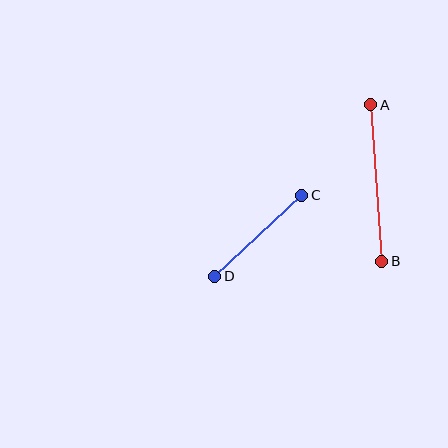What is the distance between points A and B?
The distance is approximately 157 pixels.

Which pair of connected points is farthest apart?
Points A and B are farthest apart.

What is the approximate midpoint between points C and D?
The midpoint is at approximately (258, 236) pixels.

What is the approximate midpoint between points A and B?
The midpoint is at approximately (376, 183) pixels.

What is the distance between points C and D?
The distance is approximately 119 pixels.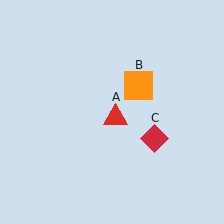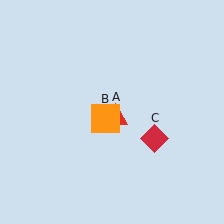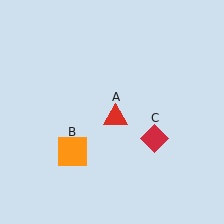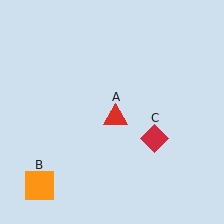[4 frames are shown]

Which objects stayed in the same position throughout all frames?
Red triangle (object A) and red diamond (object C) remained stationary.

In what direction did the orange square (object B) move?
The orange square (object B) moved down and to the left.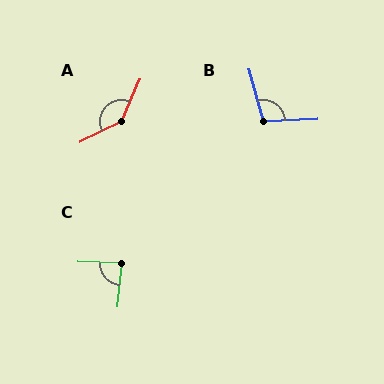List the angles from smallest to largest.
C (86°), B (103°), A (140°).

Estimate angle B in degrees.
Approximately 103 degrees.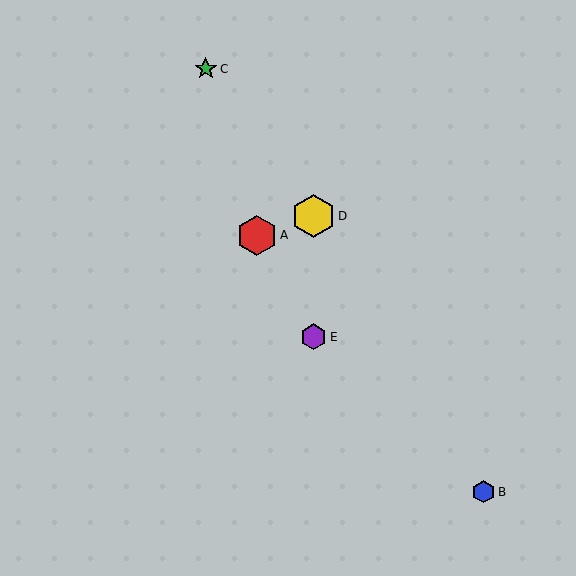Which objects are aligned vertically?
Objects D, E are aligned vertically.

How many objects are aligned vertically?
2 objects (D, E) are aligned vertically.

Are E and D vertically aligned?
Yes, both are at x≈314.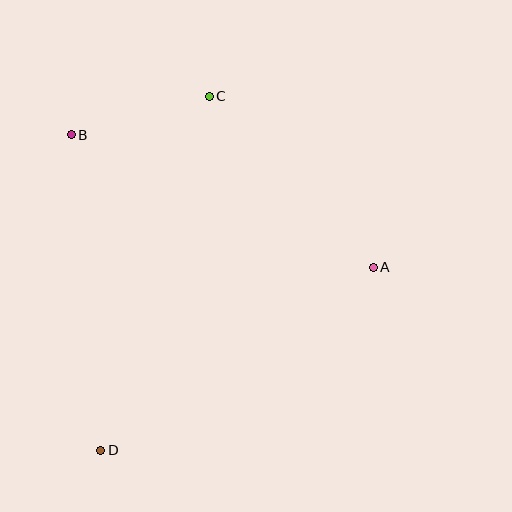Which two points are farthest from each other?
Points C and D are farthest from each other.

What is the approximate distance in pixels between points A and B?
The distance between A and B is approximately 330 pixels.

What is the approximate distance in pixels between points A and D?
The distance between A and D is approximately 328 pixels.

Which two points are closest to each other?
Points B and C are closest to each other.